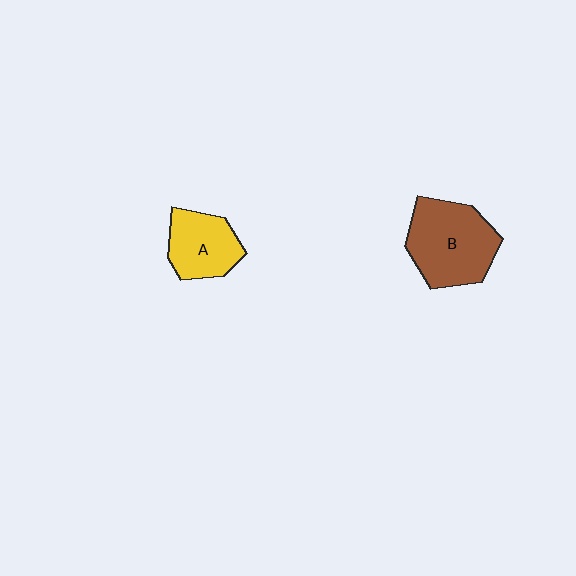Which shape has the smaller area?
Shape A (yellow).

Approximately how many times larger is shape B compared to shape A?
Approximately 1.5 times.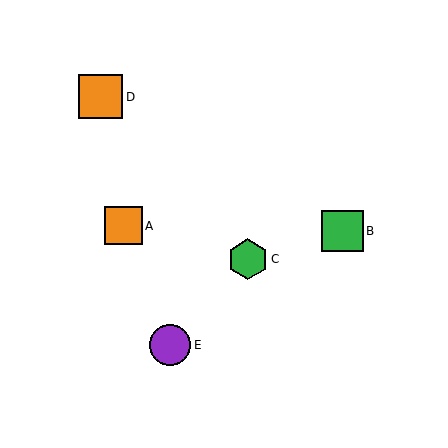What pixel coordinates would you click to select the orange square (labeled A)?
Click at (123, 226) to select the orange square A.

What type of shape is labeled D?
Shape D is an orange square.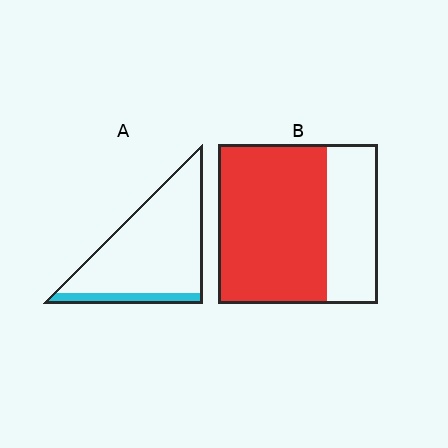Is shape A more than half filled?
No.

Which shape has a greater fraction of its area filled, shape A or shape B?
Shape B.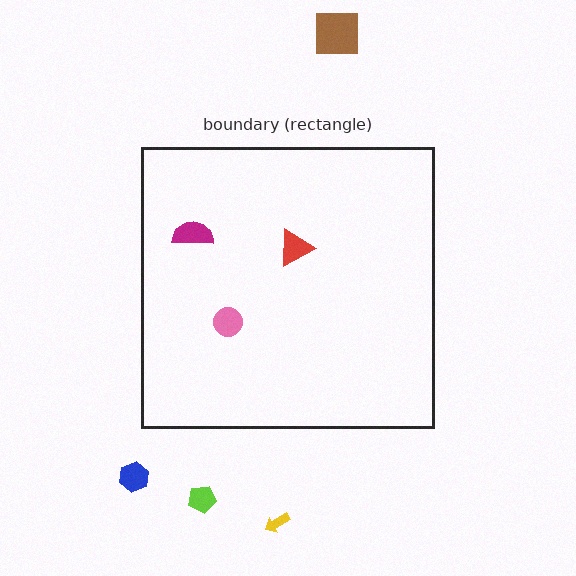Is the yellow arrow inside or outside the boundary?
Outside.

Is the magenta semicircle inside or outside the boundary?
Inside.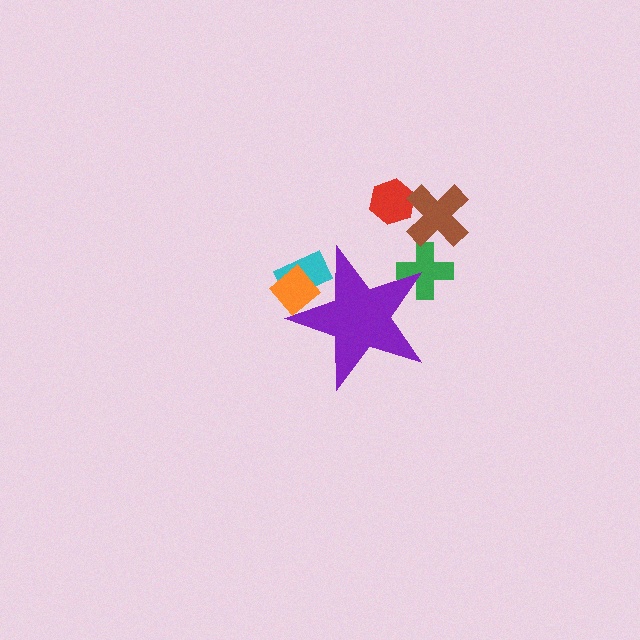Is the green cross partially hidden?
Yes, the green cross is partially hidden behind the purple star.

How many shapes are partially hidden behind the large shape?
3 shapes are partially hidden.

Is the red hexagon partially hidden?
No, the red hexagon is fully visible.